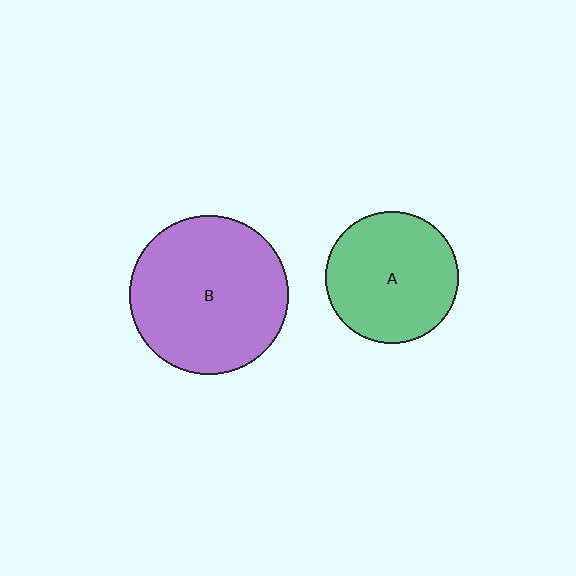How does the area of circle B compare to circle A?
Approximately 1.4 times.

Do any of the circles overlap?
No, none of the circles overlap.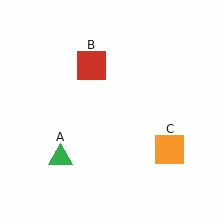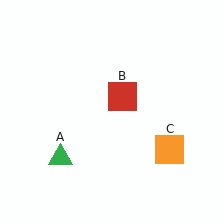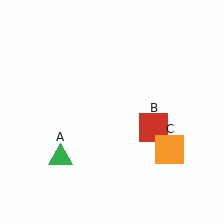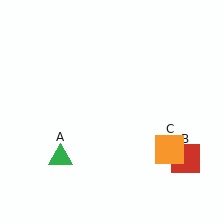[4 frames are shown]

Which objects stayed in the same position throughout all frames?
Green triangle (object A) and orange square (object C) remained stationary.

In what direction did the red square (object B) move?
The red square (object B) moved down and to the right.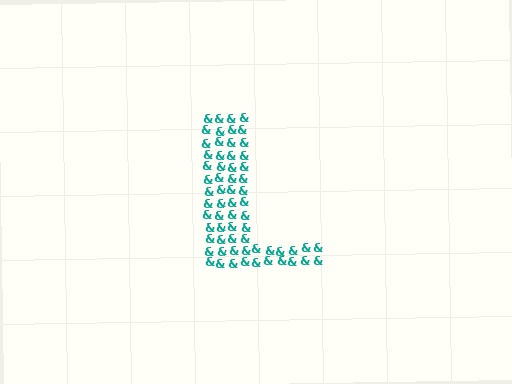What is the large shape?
The large shape is the letter L.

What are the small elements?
The small elements are ampersands.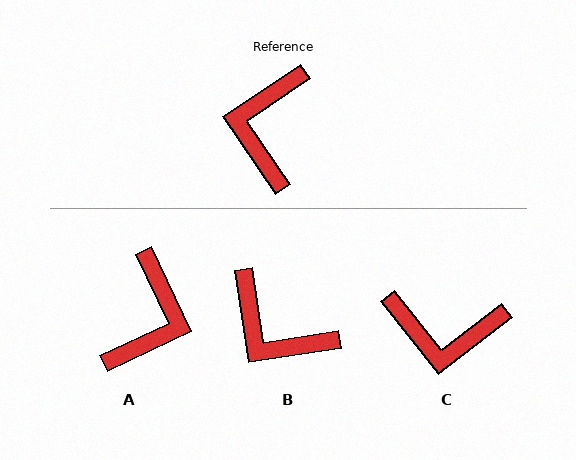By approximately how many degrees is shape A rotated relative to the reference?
Approximately 171 degrees counter-clockwise.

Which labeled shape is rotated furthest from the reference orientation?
A, about 171 degrees away.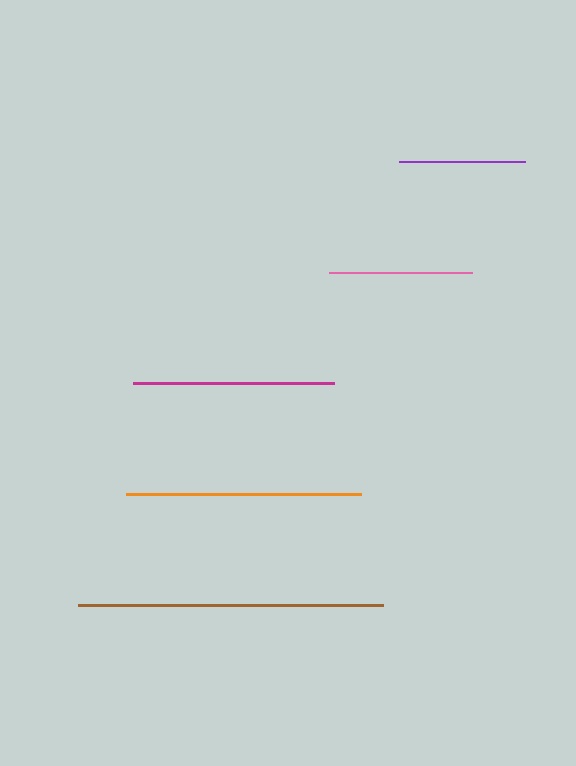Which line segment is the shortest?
The purple line is the shortest at approximately 126 pixels.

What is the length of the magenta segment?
The magenta segment is approximately 201 pixels long.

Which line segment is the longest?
The brown line is the longest at approximately 305 pixels.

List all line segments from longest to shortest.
From longest to shortest: brown, orange, magenta, pink, purple.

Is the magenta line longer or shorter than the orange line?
The orange line is longer than the magenta line.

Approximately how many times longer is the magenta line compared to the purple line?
The magenta line is approximately 1.6 times the length of the purple line.